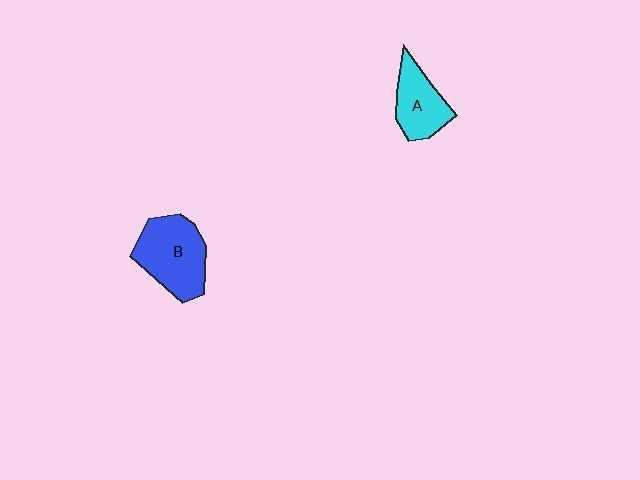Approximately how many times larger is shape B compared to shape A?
Approximately 1.4 times.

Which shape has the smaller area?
Shape A (cyan).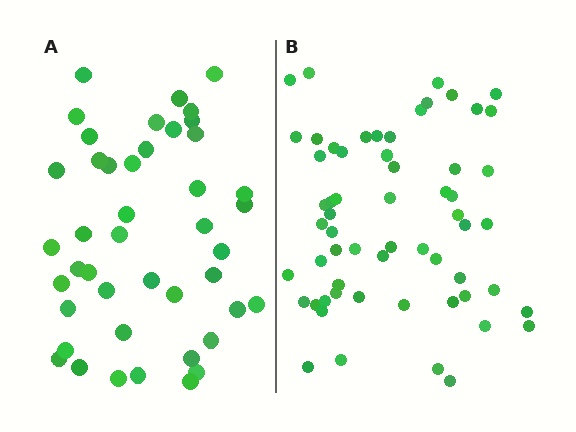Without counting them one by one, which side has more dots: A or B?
Region B (the right region) has more dots.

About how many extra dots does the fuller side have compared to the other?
Region B has approximately 15 more dots than region A.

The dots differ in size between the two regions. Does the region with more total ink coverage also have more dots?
No. Region A has more total ink coverage because its dots are larger, but region B actually contains more individual dots. Total area can be misleading — the number of items is what matters here.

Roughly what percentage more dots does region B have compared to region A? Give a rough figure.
About 35% more.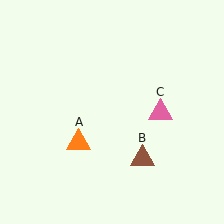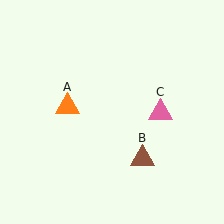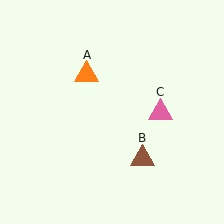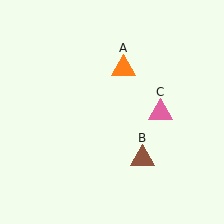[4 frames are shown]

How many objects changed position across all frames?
1 object changed position: orange triangle (object A).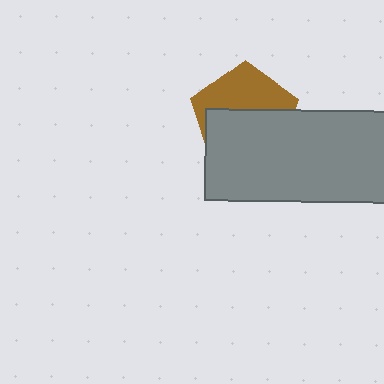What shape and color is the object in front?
The object in front is a gray rectangle.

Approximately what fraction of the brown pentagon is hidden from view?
Roughly 58% of the brown pentagon is hidden behind the gray rectangle.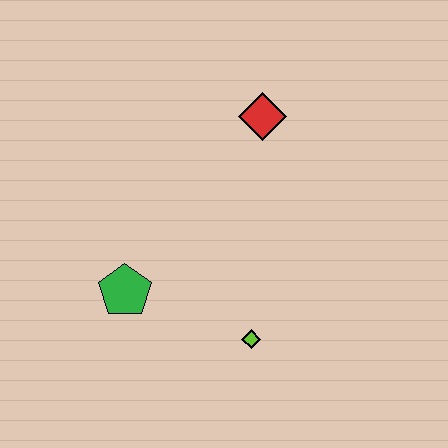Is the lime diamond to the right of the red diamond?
No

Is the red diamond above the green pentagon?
Yes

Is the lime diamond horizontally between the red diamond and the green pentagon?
Yes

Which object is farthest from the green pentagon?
The red diamond is farthest from the green pentagon.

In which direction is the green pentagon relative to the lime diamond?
The green pentagon is to the left of the lime diamond.